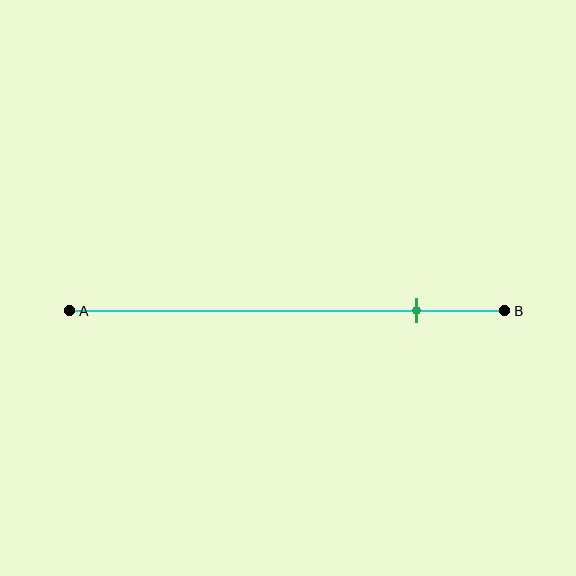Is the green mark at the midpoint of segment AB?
No, the mark is at about 80% from A, not at the 50% midpoint.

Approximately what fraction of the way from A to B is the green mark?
The green mark is approximately 80% of the way from A to B.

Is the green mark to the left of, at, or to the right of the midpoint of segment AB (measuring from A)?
The green mark is to the right of the midpoint of segment AB.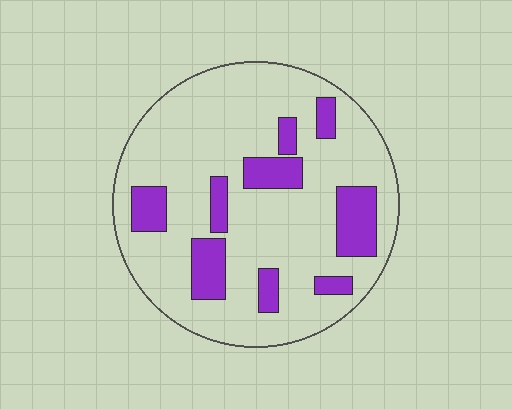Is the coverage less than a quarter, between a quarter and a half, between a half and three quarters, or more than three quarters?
Less than a quarter.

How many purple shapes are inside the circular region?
9.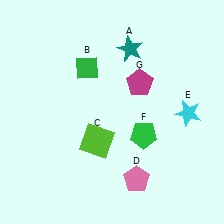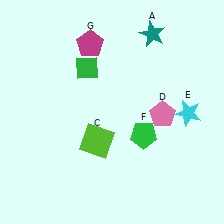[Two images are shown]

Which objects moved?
The objects that moved are: the teal star (A), the pink pentagon (D), the magenta pentagon (G).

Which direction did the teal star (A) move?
The teal star (A) moved right.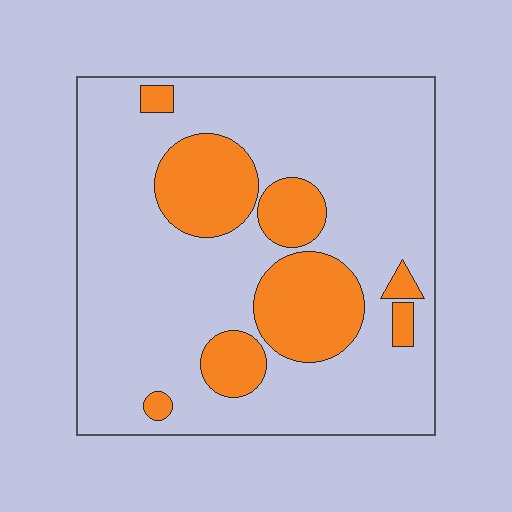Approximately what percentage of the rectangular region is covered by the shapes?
Approximately 25%.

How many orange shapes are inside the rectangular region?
8.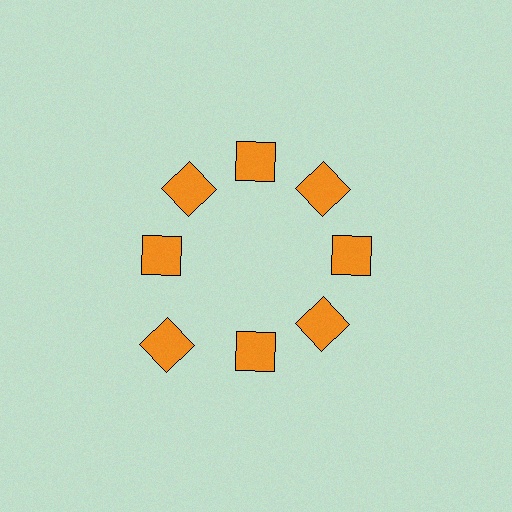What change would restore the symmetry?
The symmetry would be restored by moving it inward, back onto the ring so that all 8 squares sit at equal angles and equal distance from the center.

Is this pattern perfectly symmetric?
No. The 8 orange squares are arranged in a ring, but one element near the 8 o'clock position is pushed outward from the center, breaking the 8-fold rotational symmetry.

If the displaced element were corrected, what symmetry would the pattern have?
It would have 8-fold rotational symmetry — the pattern would map onto itself every 45 degrees.